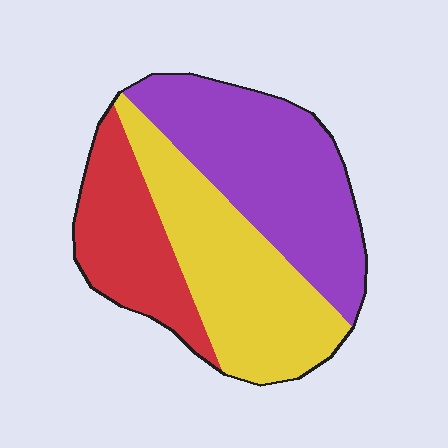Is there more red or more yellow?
Yellow.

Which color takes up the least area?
Red, at roughly 25%.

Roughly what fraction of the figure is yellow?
Yellow covers 37% of the figure.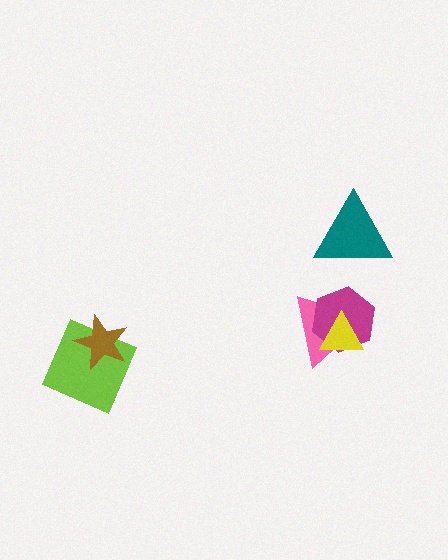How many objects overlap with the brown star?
1 object overlaps with the brown star.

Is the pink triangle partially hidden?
Yes, it is partially covered by another shape.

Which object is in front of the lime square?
The brown star is in front of the lime square.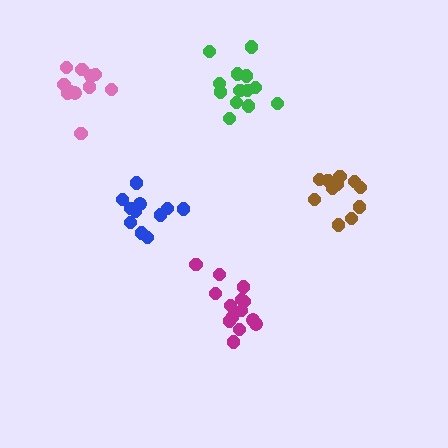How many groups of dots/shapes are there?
There are 5 groups.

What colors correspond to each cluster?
The clusters are colored: green, blue, magenta, pink, brown.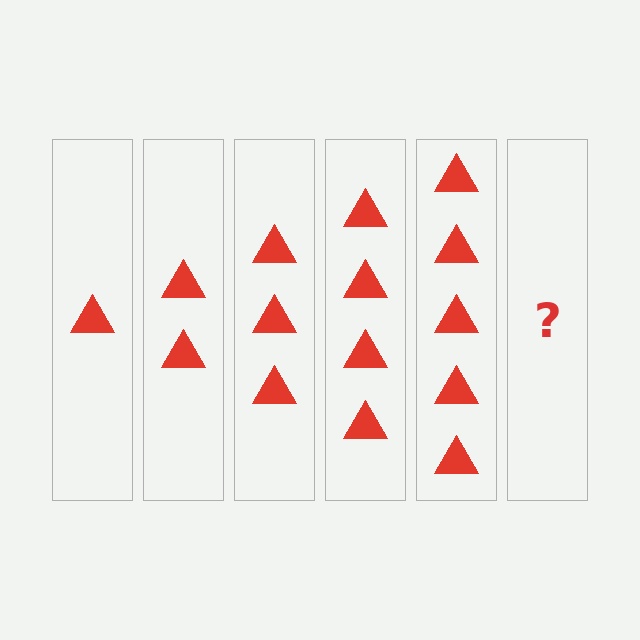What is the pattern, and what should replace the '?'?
The pattern is that each step adds one more triangle. The '?' should be 6 triangles.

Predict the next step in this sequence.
The next step is 6 triangles.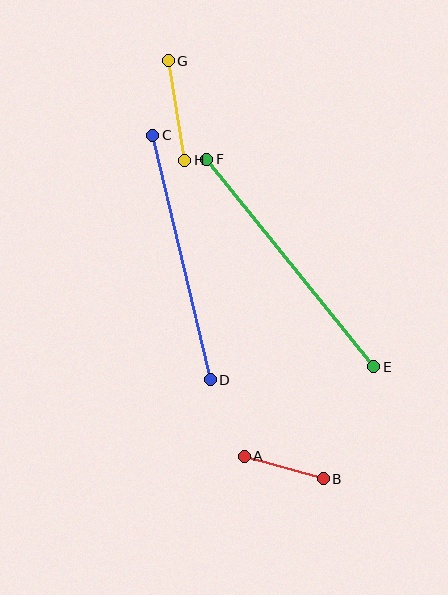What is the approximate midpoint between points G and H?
The midpoint is at approximately (176, 111) pixels.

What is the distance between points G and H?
The distance is approximately 101 pixels.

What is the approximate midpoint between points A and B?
The midpoint is at approximately (284, 468) pixels.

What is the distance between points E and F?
The distance is approximately 266 pixels.